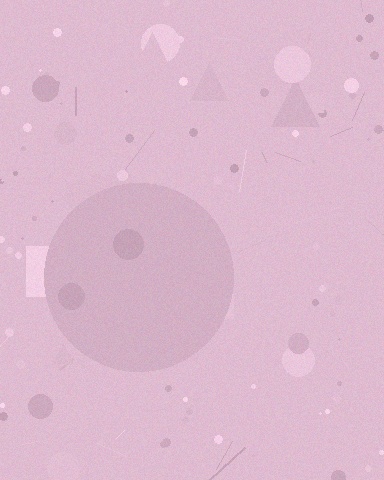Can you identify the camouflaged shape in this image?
The camouflaged shape is a circle.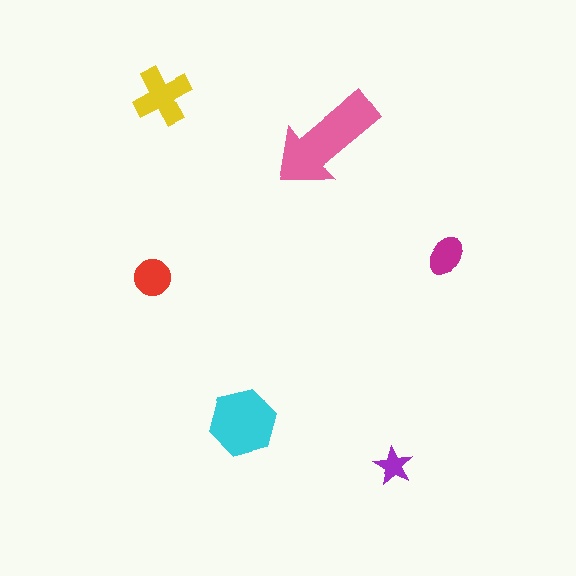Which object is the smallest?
The purple star.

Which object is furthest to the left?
The red circle is leftmost.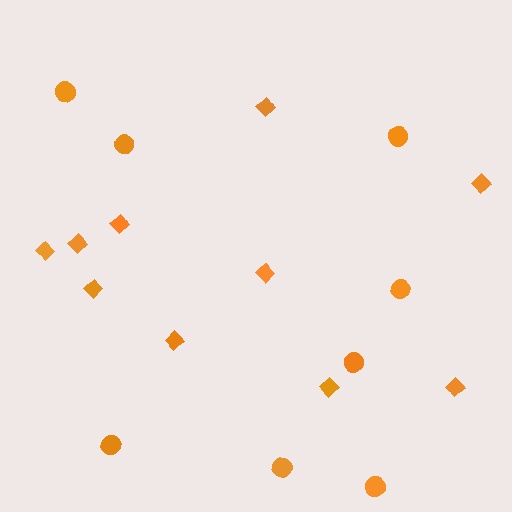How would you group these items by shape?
There are 2 groups: one group of diamonds (10) and one group of circles (8).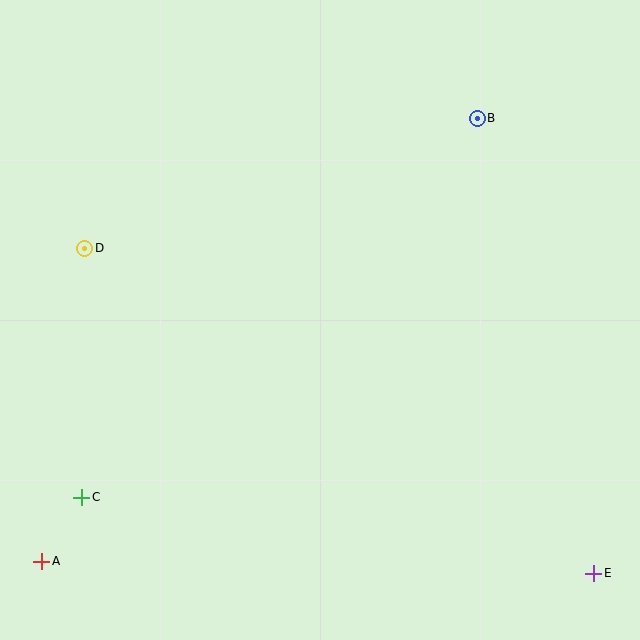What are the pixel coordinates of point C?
Point C is at (82, 497).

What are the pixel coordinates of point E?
Point E is at (594, 573).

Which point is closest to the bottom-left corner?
Point A is closest to the bottom-left corner.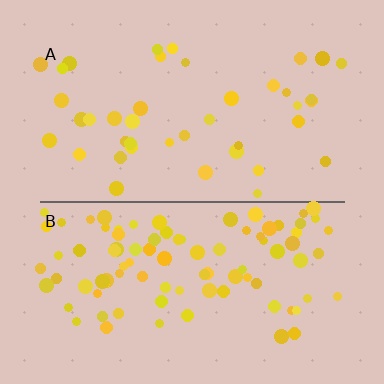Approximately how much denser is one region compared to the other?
Approximately 2.3× — region B over region A.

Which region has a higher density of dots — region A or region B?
B (the bottom).